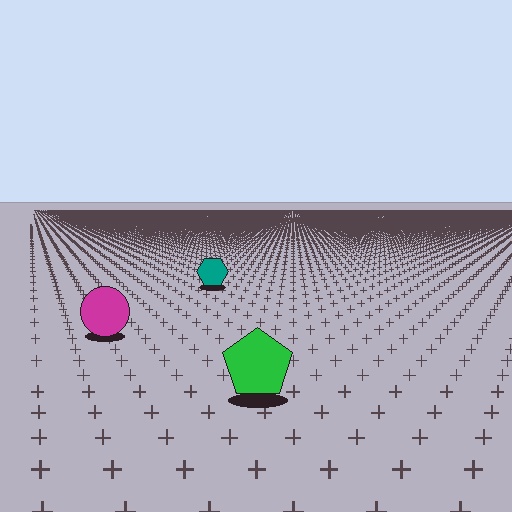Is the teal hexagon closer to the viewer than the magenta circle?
No. The magenta circle is closer — you can tell from the texture gradient: the ground texture is coarser near it.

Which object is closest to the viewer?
The green pentagon is closest. The texture marks near it are larger and more spread out.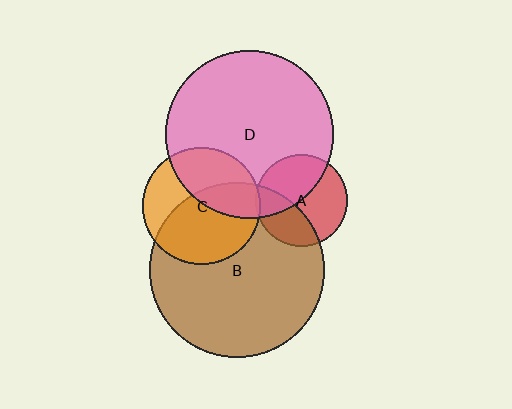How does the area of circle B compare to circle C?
Approximately 2.2 times.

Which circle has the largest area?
Circle B (brown).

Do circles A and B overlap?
Yes.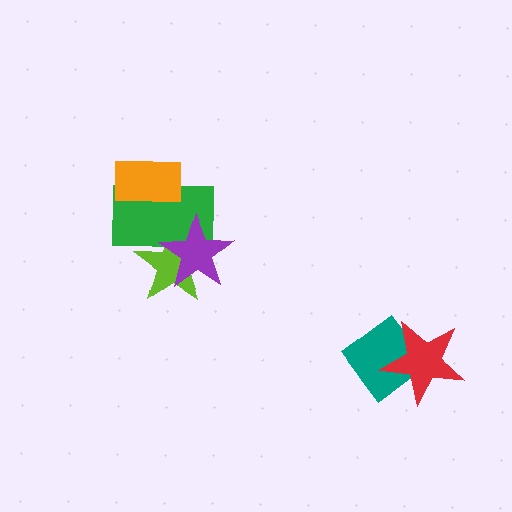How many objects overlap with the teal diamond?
1 object overlaps with the teal diamond.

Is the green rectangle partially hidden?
Yes, it is partially covered by another shape.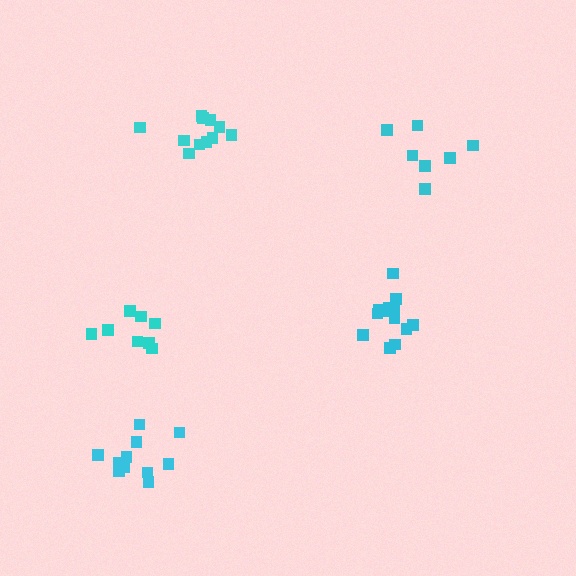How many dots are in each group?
Group 1: 13 dots, Group 2: 12 dots, Group 3: 8 dots, Group 4: 11 dots, Group 5: 8 dots (52 total).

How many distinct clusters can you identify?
There are 5 distinct clusters.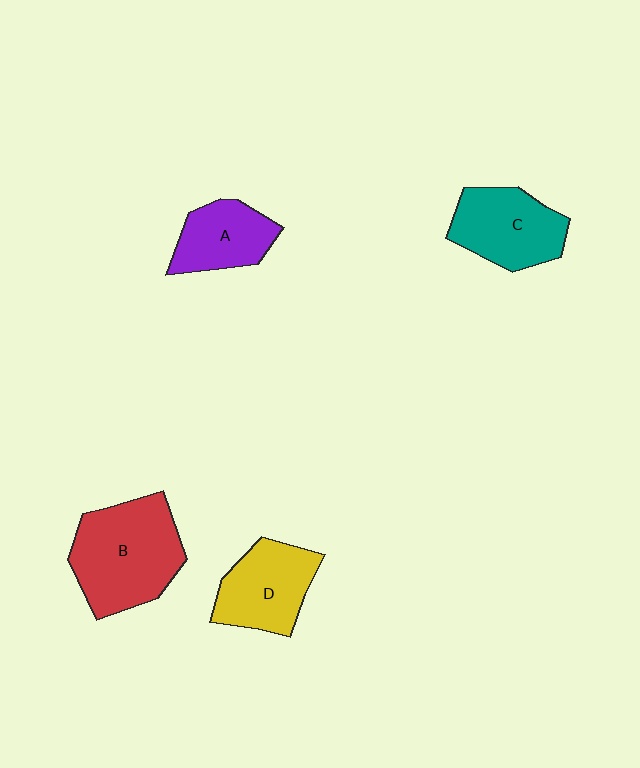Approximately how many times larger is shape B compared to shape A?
Approximately 1.8 times.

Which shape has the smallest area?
Shape A (purple).